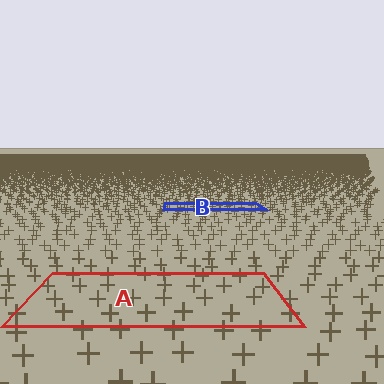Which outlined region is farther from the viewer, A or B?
Region B is farther from the viewer — the texture elements inside it appear smaller and more densely packed.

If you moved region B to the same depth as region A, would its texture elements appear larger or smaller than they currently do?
They would appear larger. At a closer depth, the same texture elements are projected at a bigger on-screen size.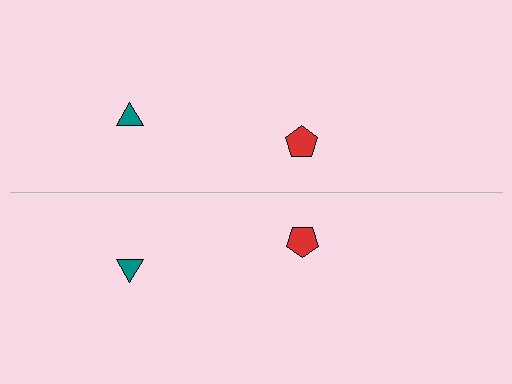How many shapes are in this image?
There are 4 shapes in this image.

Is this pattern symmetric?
Yes, this pattern has bilateral (reflection) symmetry.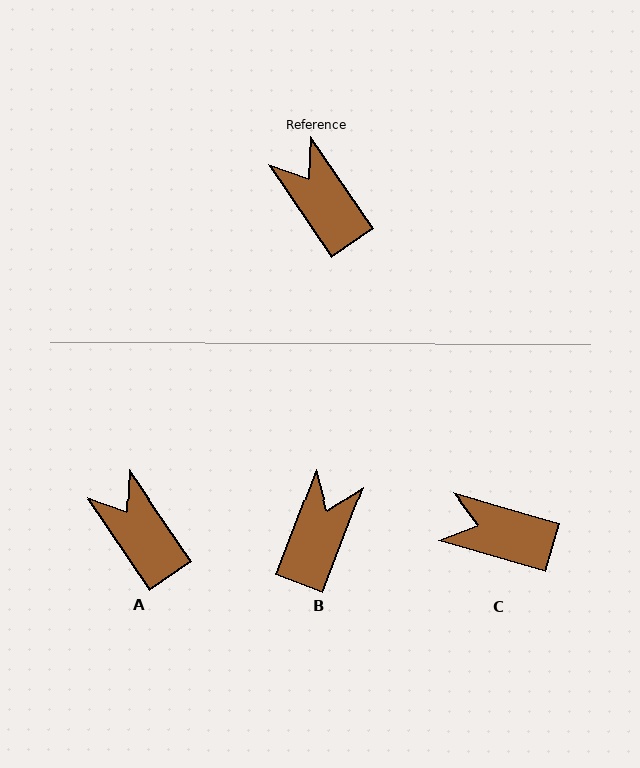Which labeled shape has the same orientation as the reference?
A.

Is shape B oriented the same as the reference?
No, it is off by about 55 degrees.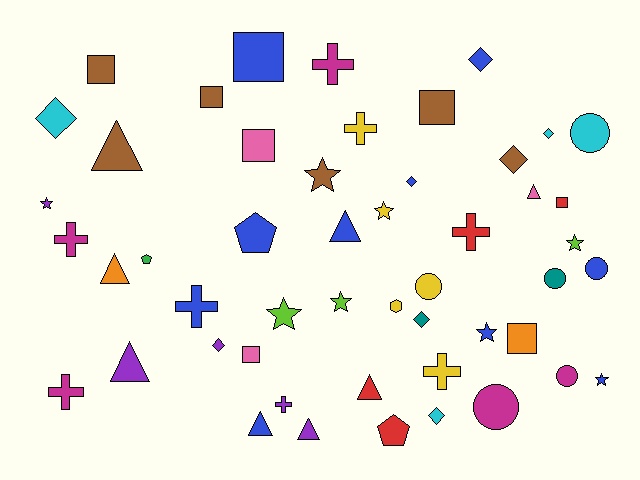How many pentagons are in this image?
There are 3 pentagons.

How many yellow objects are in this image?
There are 5 yellow objects.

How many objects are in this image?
There are 50 objects.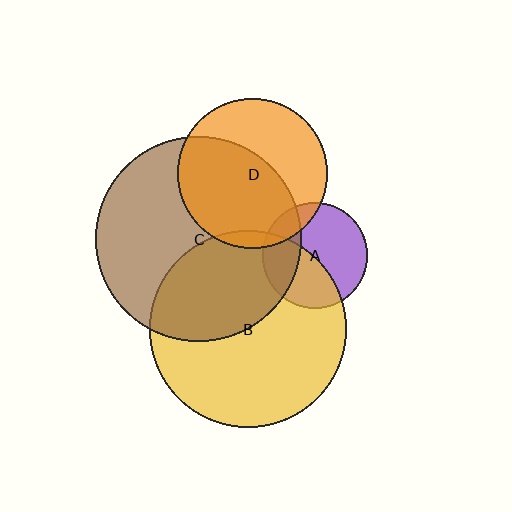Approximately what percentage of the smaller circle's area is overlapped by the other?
Approximately 45%.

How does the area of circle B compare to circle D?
Approximately 1.7 times.